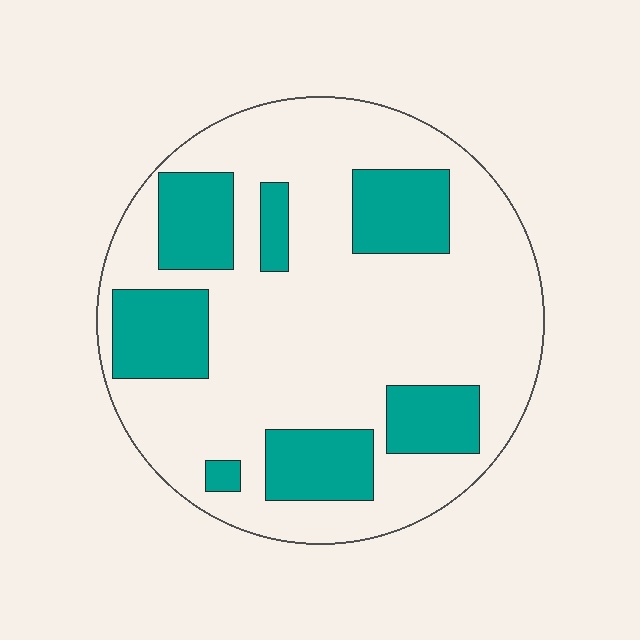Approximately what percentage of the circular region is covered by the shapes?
Approximately 25%.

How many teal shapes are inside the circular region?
7.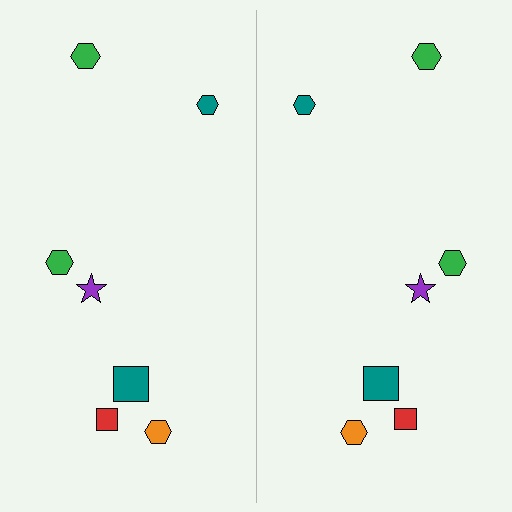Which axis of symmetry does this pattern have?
The pattern has a vertical axis of symmetry running through the center of the image.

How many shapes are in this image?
There are 14 shapes in this image.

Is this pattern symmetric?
Yes, this pattern has bilateral (reflection) symmetry.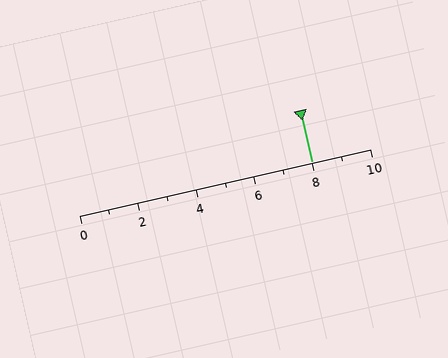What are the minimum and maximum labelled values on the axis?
The axis runs from 0 to 10.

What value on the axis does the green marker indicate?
The marker indicates approximately 8.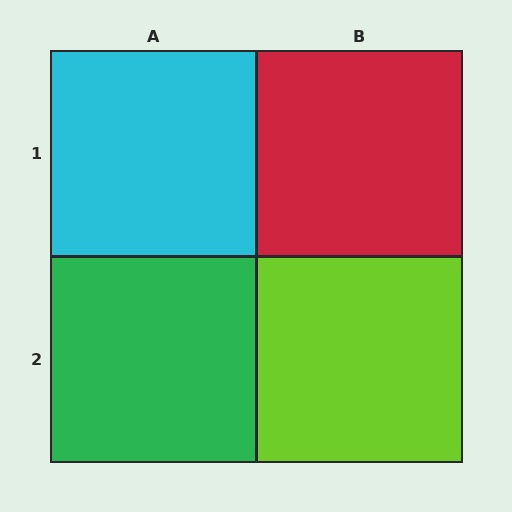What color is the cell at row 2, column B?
Lime.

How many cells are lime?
1 cell is lime.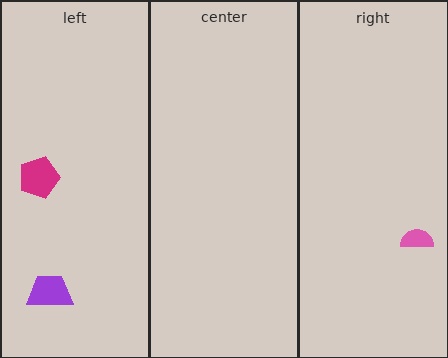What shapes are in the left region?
The purple trapezoid, the magenta pentagon.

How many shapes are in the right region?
1.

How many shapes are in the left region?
2.